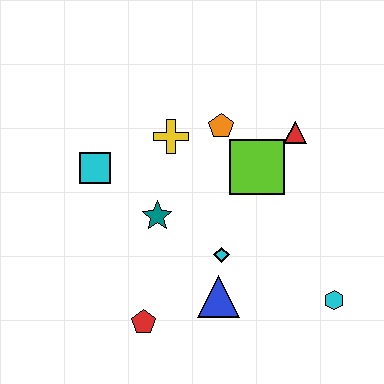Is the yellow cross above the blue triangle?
Yes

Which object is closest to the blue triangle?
The cyan diamond is closest to the blue triangle.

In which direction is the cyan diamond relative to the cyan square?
The cyan diamond is to the right of the cyan square.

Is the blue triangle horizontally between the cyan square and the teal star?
No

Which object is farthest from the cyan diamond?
The cyan square is farthest from the cyan diamond.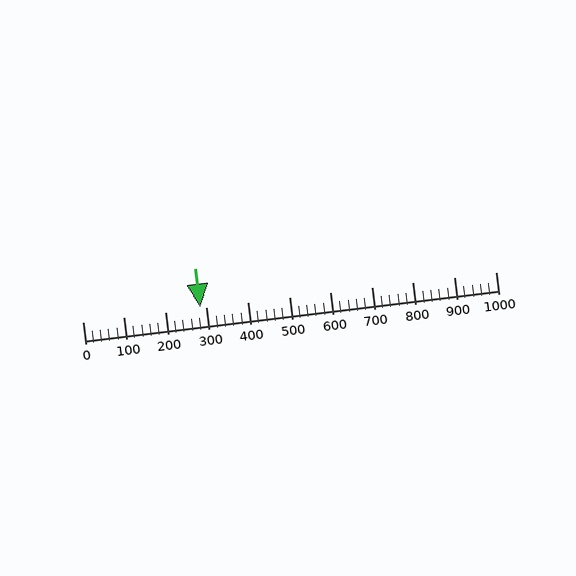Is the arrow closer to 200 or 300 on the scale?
The arrow is closer to 300.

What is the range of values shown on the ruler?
The ruler shows values from 0 to 1000.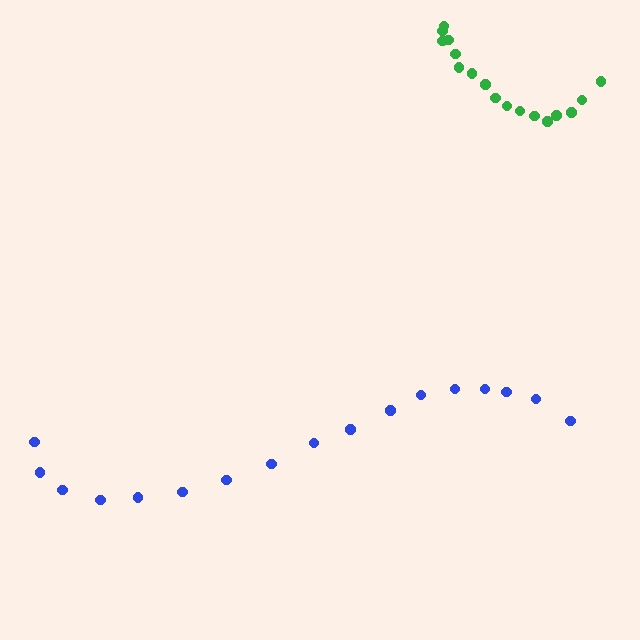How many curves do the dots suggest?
There are 2 distinct paths.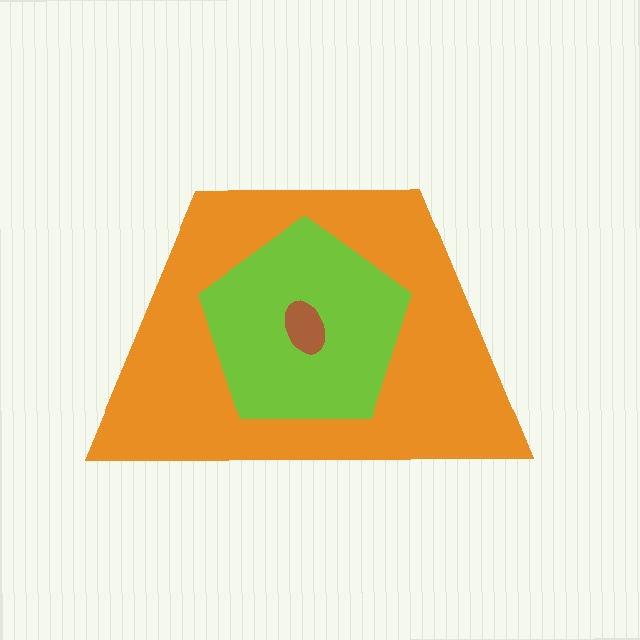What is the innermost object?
The brown ellipse.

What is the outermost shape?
The orange trapezoid.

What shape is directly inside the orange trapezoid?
The lime pentagon.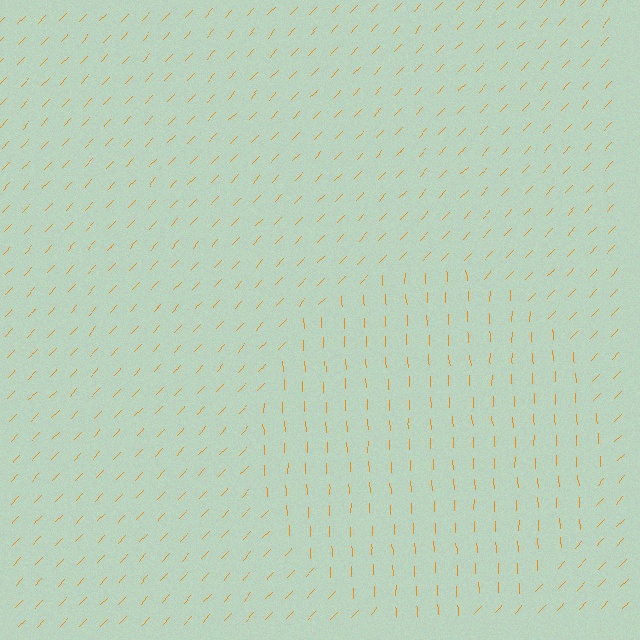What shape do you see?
I see a circle.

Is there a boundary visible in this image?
Yes, there is a texture boundary formed by a change in line orientation.